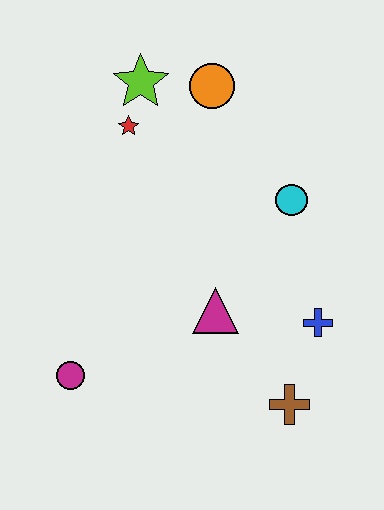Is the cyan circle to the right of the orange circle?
Yes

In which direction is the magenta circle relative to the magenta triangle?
The magenta circle is to the left of the magenta triangle.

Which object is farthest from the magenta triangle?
The lime star is farthest from the magenta triangle.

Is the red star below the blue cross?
No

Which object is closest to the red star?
The lime star is closest to the red star.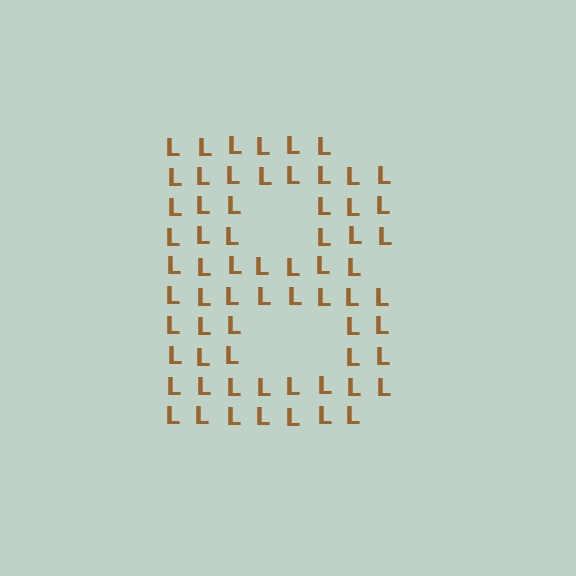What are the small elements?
The small elements are letter L's.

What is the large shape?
The large shape is the letter B.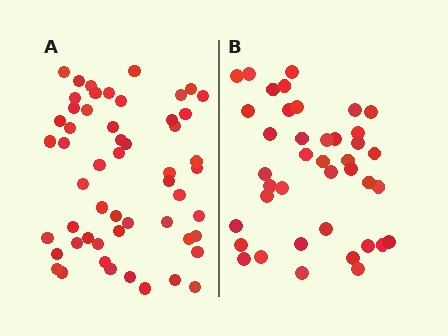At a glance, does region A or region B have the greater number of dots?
Region A (the left region) has more dots.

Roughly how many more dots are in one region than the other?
Region A has approximately 15 more dots than region B.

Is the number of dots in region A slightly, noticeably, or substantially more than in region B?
Region A has noticeably more, but not dramatically so. The ratio is roughly 1.4 to 1.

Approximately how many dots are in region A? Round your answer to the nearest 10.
About 50 dots. (The exact count is 54, which rounds to 50.)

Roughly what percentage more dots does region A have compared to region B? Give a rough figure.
About 35% more.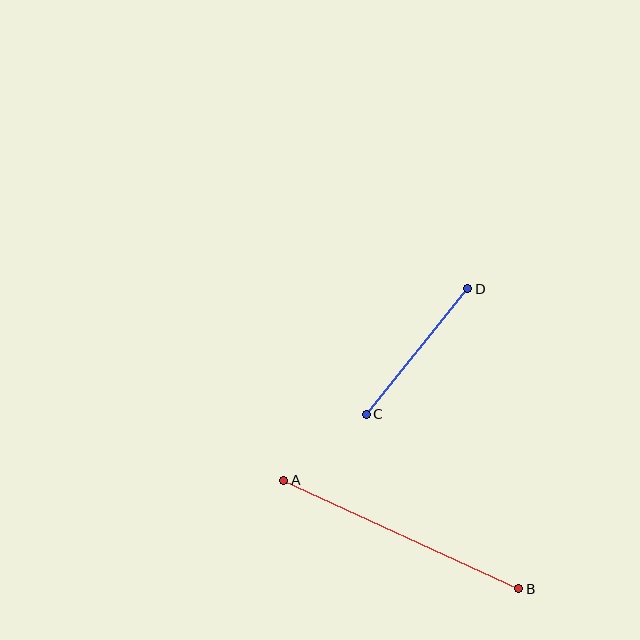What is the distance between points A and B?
The distance is approximately 259 pixels.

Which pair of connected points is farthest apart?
Points A and B are farthest apart.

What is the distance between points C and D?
The distance is approximately 162 pixels.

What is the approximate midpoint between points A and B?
The midpoint is at approximately (401, 534) pixels.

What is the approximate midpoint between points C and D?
The midpoint is at approximately (417, 352) pixels.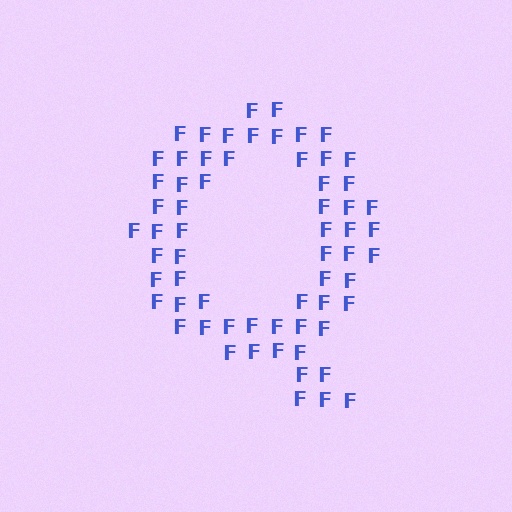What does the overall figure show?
The overall figure shows the letter Q.